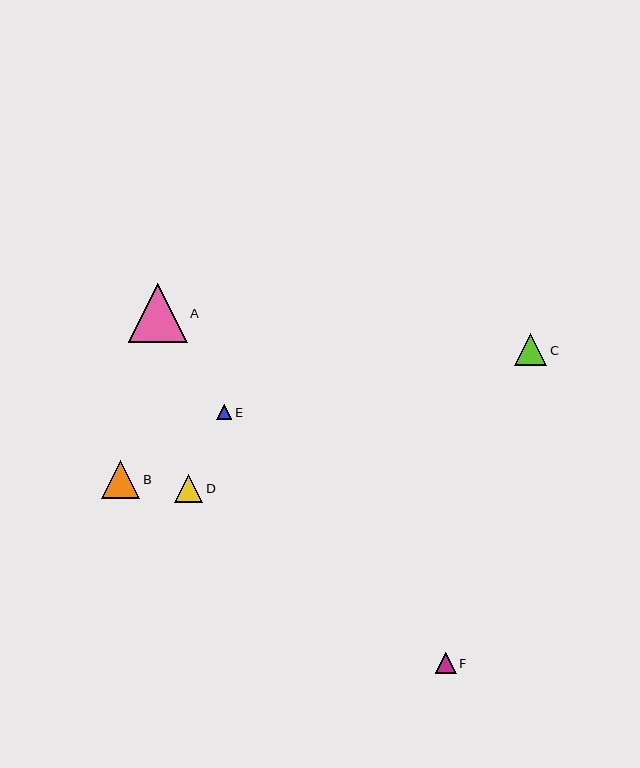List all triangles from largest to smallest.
From largest to smallest: A, B, C, D, F, E.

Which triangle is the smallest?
Triangle E is the smallest with a size of approximately 15 pixels.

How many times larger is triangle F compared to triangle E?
Triangle F is approximately 1.4 times the size of triangle E.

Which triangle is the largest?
Triangle A is the largest with a size of approximately 59 pixels.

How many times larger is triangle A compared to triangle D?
Triangle A is approximately 2.1 times the size of triangle D.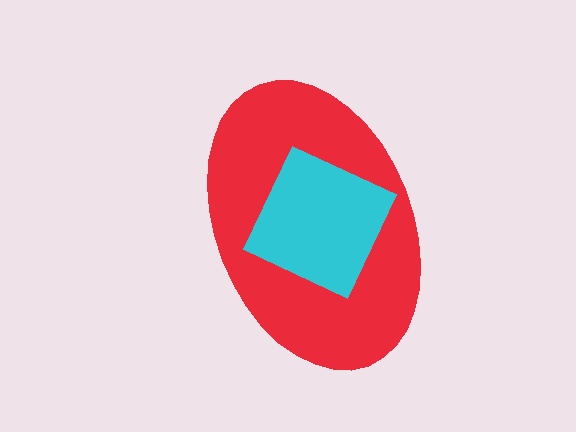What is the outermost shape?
The red ellipse.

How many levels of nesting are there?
2.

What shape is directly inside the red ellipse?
The cyan diamond.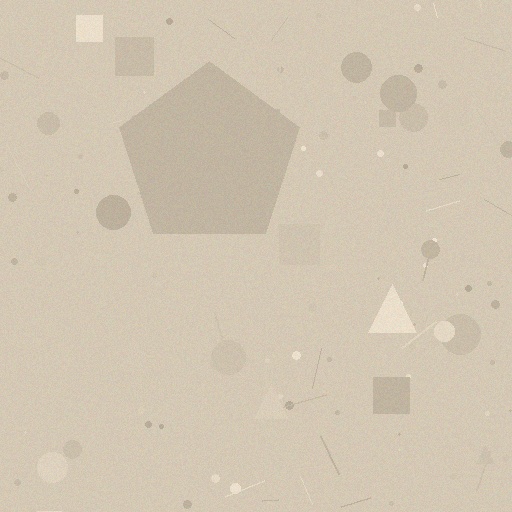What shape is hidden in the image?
A pentagon is hidden in the image.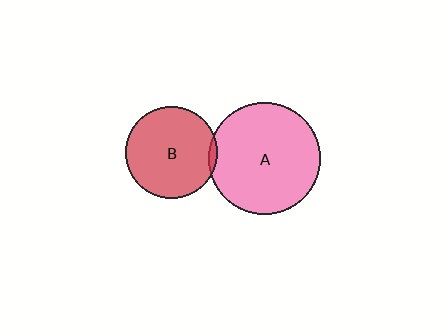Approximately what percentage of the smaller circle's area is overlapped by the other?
Approximately 5%.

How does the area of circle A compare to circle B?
Approximately 1.5 times.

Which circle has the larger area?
Circle A (pink).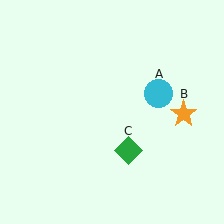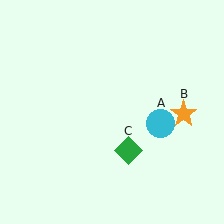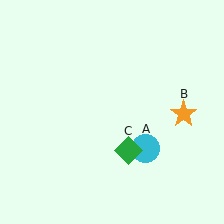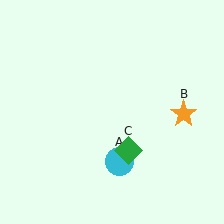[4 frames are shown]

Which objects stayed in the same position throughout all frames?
Orange star (object B) and green diamond (object C) remained stationary.